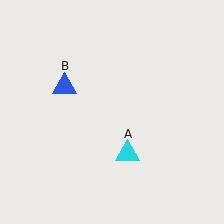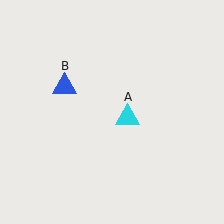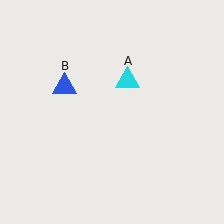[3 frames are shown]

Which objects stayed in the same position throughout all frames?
Blue triangle (object B) remained stationary.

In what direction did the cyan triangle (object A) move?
The cyan triangle (object A) moved up.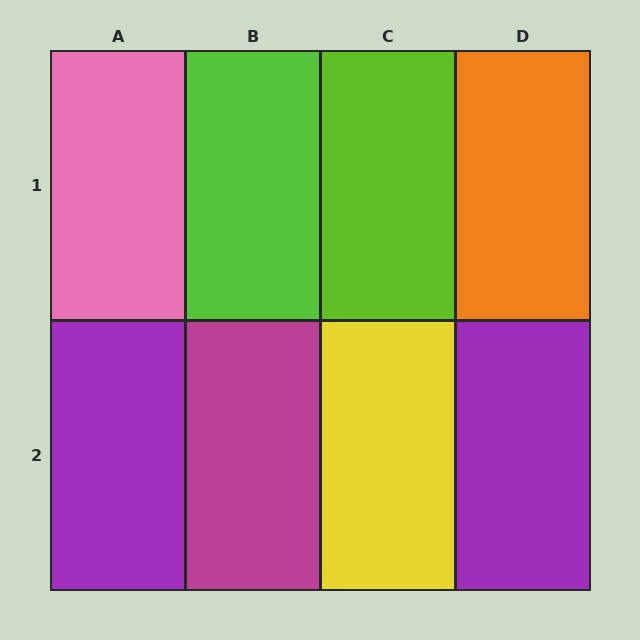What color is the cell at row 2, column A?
Purple.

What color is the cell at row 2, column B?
Magenta.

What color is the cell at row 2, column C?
Yellow.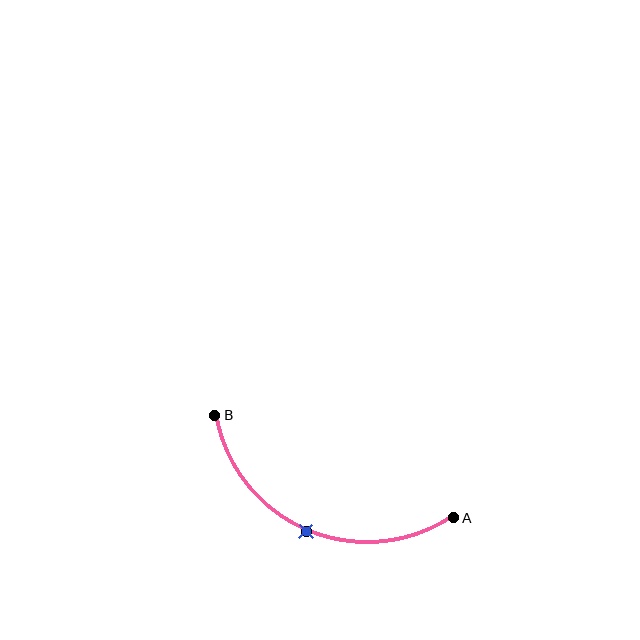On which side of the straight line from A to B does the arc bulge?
The arc bulges below the straight line connecting A and B.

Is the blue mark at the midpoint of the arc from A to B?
Yes. The blue mark lies on the arc at equal arc-length from both A and B — it is the arc midpoint.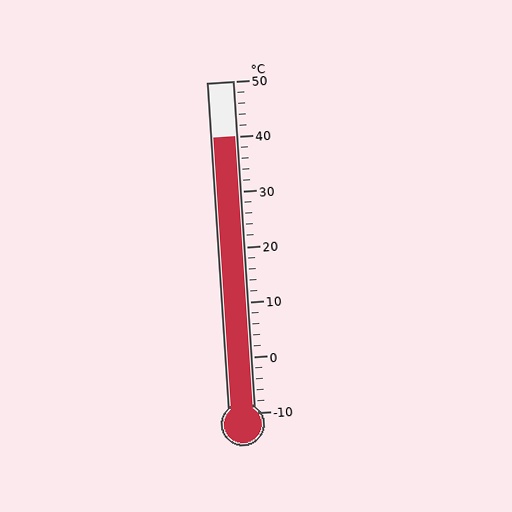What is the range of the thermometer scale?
The thermometer scale ranges from -10°C to 50°C.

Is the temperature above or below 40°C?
The temperature is at 40°C.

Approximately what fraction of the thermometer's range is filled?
The thermometer is filled to approximately 85% of its range.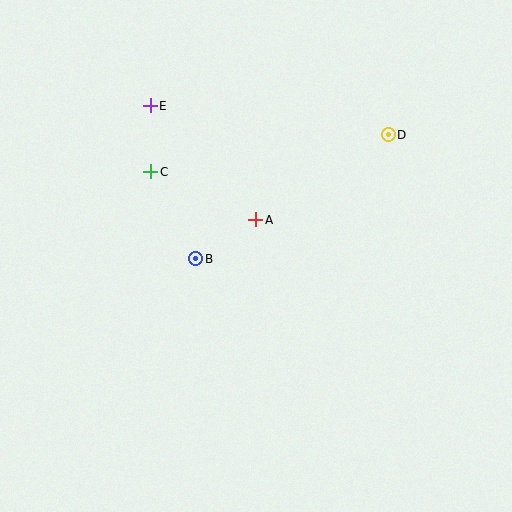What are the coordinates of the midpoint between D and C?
The midpoint between D and C is at (269, 153).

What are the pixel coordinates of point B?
Point B is at (196, 259).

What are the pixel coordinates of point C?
Point C is at (151, 172).